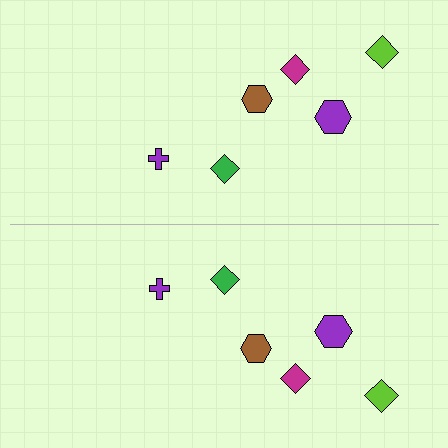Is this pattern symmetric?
Yes, this pattern has bilateral (reflection) symmetry.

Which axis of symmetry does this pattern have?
The pattern has a horizontal axis of symmetry running through the center of the image.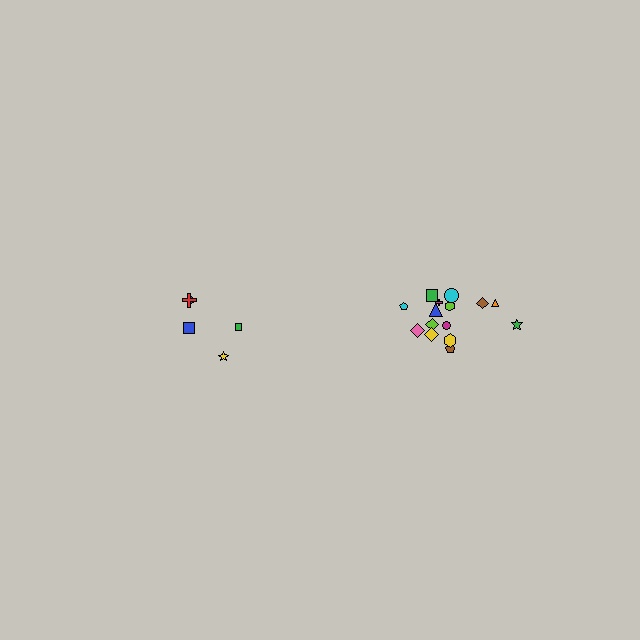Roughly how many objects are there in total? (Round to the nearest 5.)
Roughly 20 objects in total.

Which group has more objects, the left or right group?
The right group.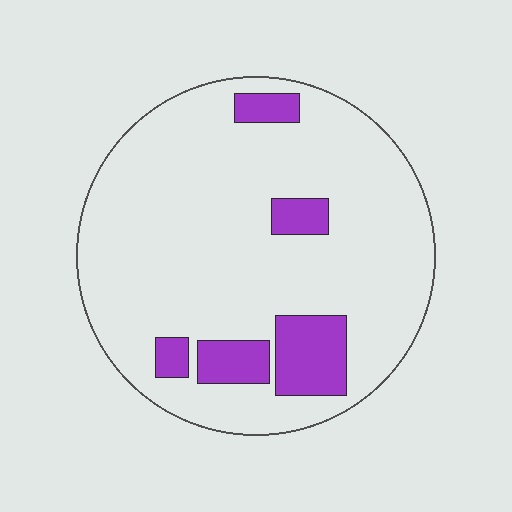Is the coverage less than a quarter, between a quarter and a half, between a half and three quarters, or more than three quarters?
Less than a quarter.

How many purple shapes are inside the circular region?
5.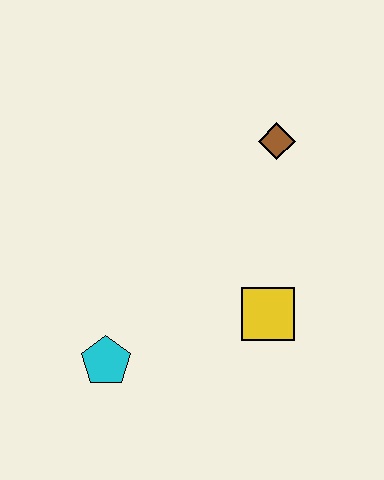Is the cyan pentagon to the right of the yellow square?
No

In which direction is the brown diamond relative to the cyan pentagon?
The brown diamond is above the cyan pentagon.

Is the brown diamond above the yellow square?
Yes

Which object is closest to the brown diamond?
The yellow square is closest to the brown diamond.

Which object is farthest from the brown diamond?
The cyan pentagon is farthest from the brown diamond.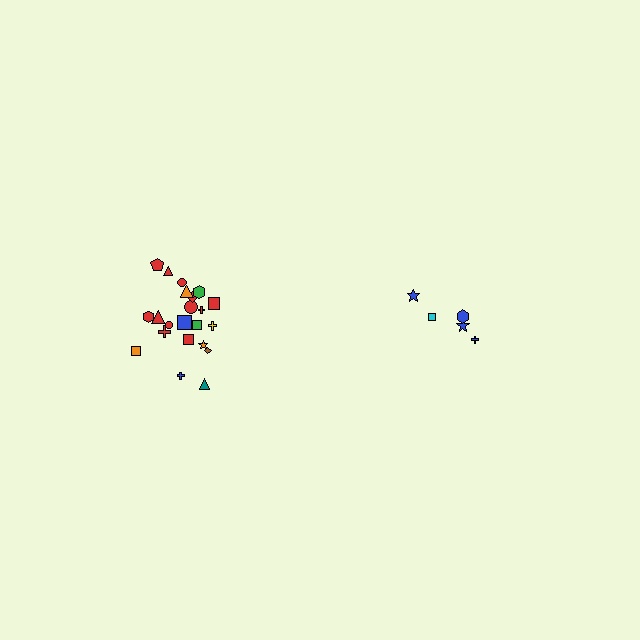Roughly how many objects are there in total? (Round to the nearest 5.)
Roughly 25 objects in total.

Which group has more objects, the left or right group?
The left group.